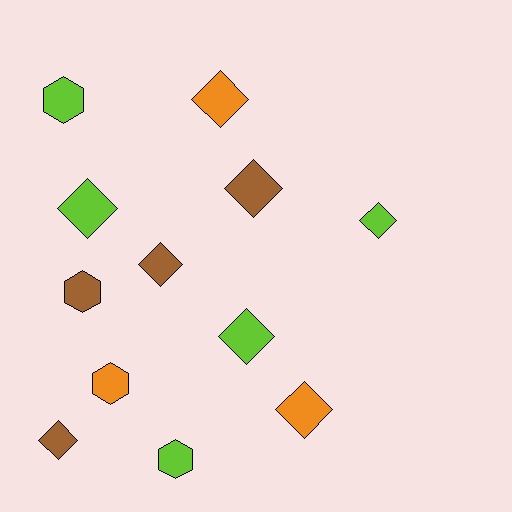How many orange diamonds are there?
There are 2 orange diamonds.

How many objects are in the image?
There are 12 objects.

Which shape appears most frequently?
Diamond, with 8 objects.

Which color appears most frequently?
Lime, with 5 objects.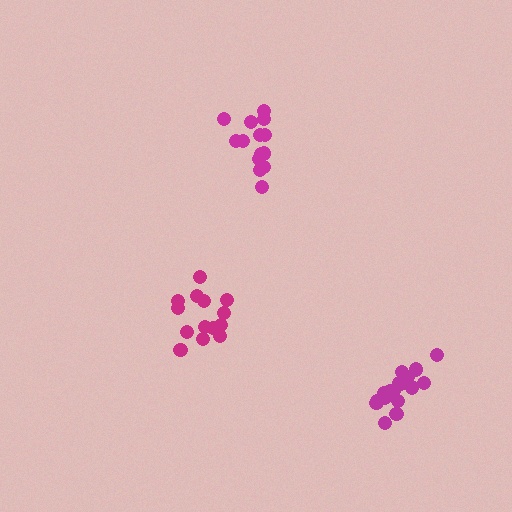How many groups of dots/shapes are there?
There are 3 groups.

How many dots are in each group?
Group 1: 14 dots, Group 2: 14 dots, Group 3: 19 dots (47 total).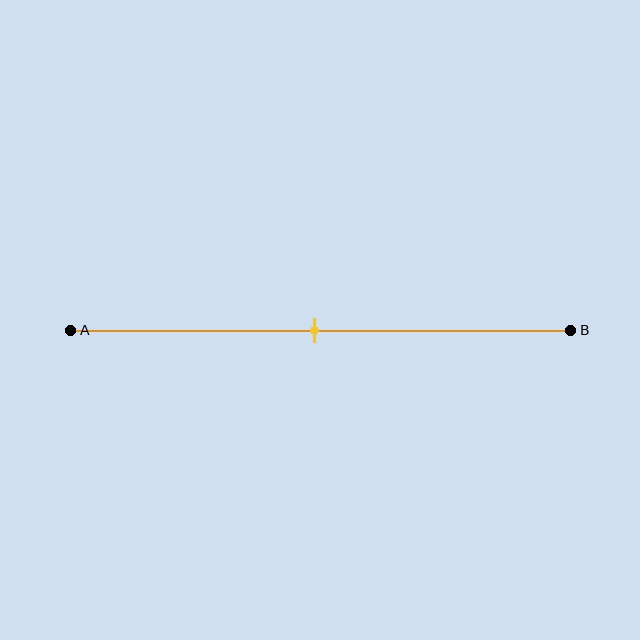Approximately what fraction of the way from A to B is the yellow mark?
The yellow mark is approximately 50% of the way from A to B.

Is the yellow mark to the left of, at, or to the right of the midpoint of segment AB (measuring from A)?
The yellow mark is approximately at the midpoint of segment AB.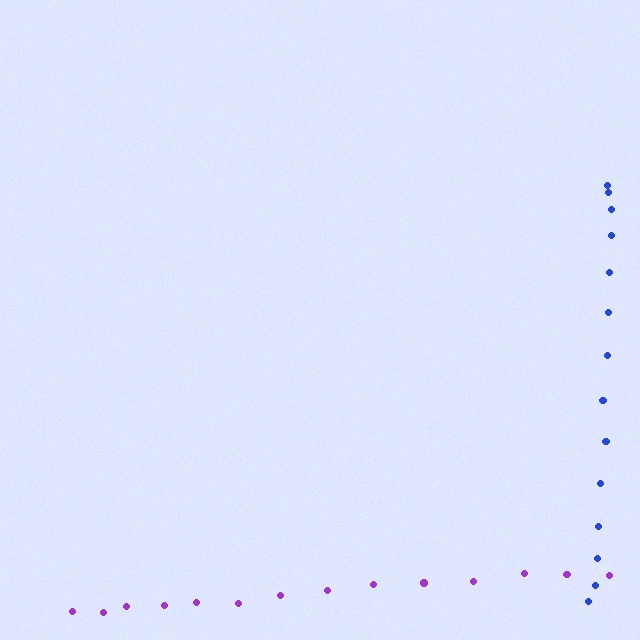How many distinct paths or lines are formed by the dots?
There are 2 distinct paths.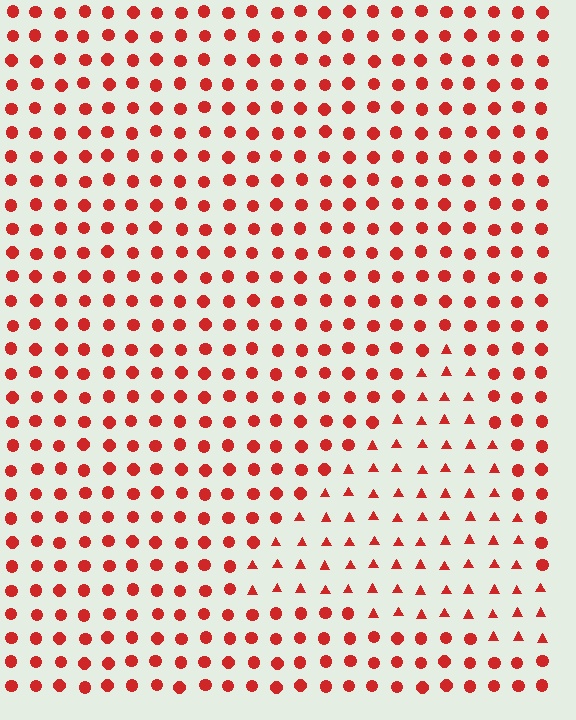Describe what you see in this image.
The image is filled with small red elements arranged in a uniform grid. A triangle-shaped region contains triangles, while the surrounding area contains circles. The boundary is defined purely by the change in element shape.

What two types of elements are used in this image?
The image uses triangles inside the triangle region and circles outside it.